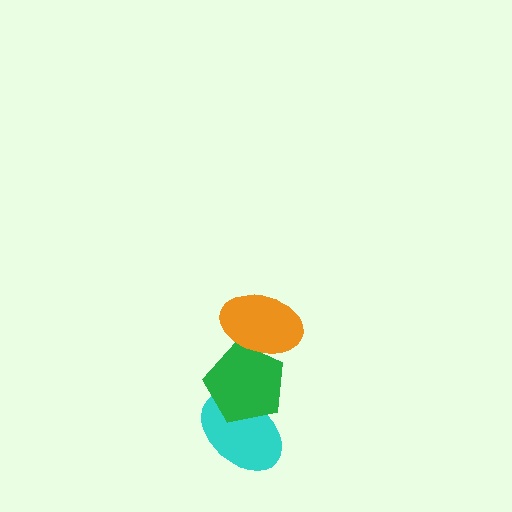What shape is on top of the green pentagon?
The orange ellipse is on top of the green pentagon.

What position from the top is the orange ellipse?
The orange ellipse is 1st from the top.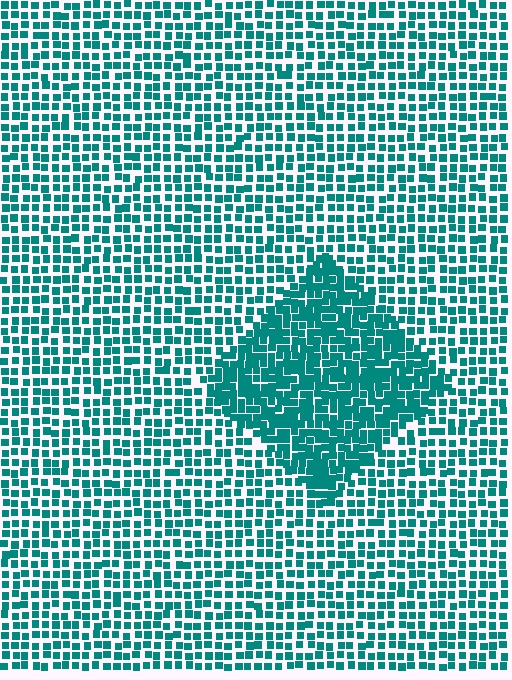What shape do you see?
I see a diamond.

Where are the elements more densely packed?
The elements are more densely packed inside the diamond boundary.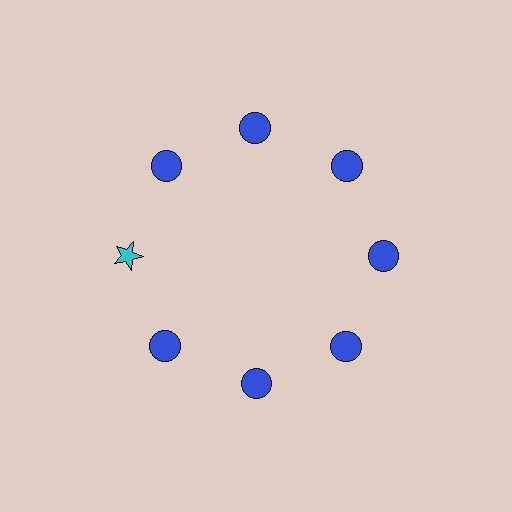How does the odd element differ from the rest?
It differs in both color (cyan instead of blue) and shape (star instead of circle).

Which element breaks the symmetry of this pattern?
The cyan star at roughly the 9 o'clock position breaks the symmetry. All other shapes are blue circles.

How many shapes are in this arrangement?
There are 8 shapes arranged in a ring pattern.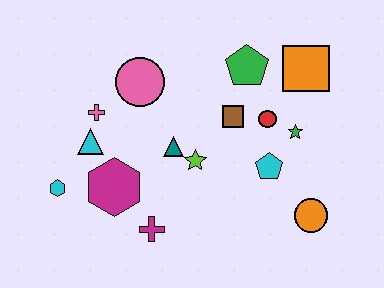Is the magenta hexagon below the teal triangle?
Yes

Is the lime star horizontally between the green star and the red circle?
No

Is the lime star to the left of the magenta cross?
No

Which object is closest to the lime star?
The teal triangle is closest to the lime star.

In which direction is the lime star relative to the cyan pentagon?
The lime star is to the left of the cyan pentagon.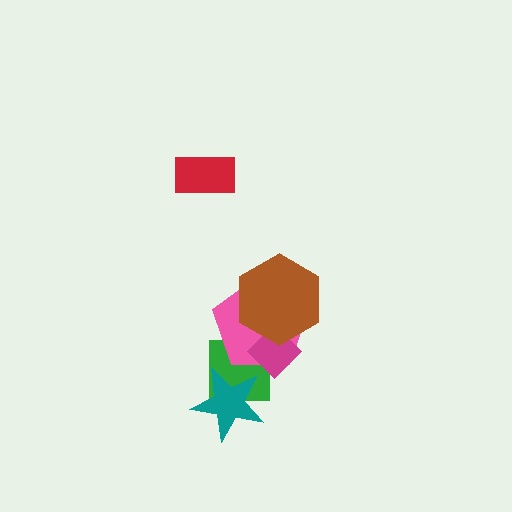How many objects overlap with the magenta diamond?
3 objects overlap with the magenta diamond.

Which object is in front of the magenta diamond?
The brown hexagon is in front of the magenta diamond.